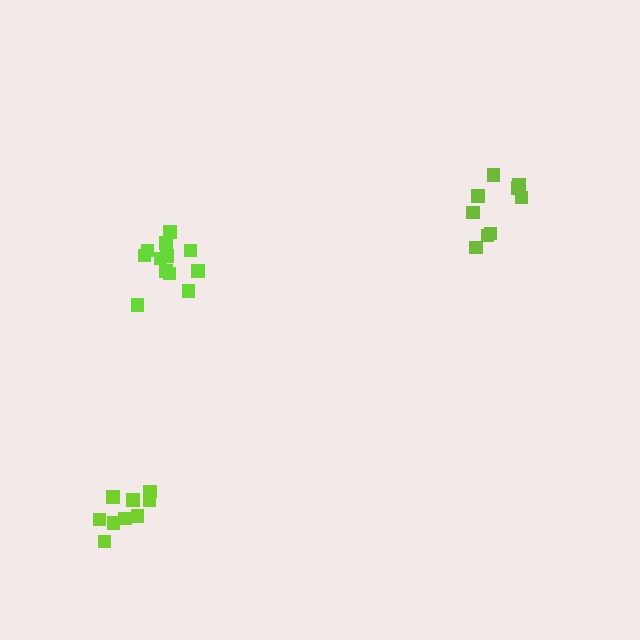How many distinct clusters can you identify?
There are 3 distinct clusters.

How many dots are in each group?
Group 1: 9 dots, Group 2: 9 dots, Group 3: 12 dots (30 total).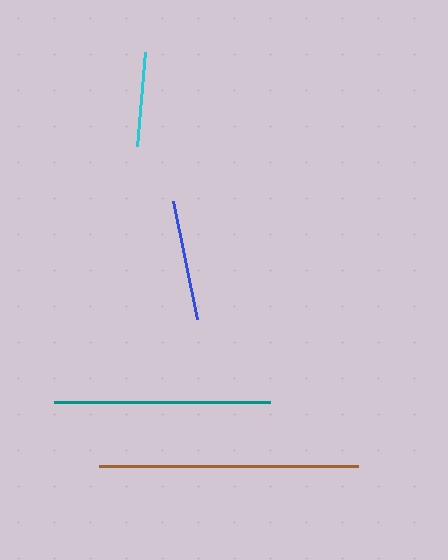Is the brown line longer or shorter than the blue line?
The brown line is longer than the blue line.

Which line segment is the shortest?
The cyan line is the shortest at approximately 95 pixels.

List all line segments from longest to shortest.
From longest to shortest: brown, teal, blue, cyan.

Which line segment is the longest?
The brown line is the longest at approximately 260 pixels.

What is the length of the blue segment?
The blue segment is approximately 120 pixels long.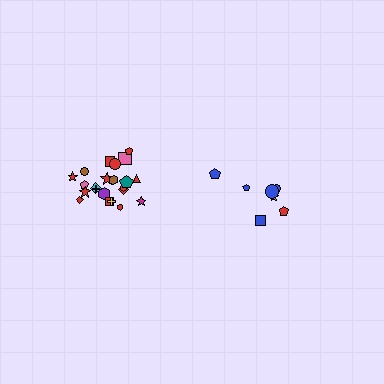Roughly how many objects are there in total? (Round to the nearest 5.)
Roughly 30 objects in total.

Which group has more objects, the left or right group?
The left group.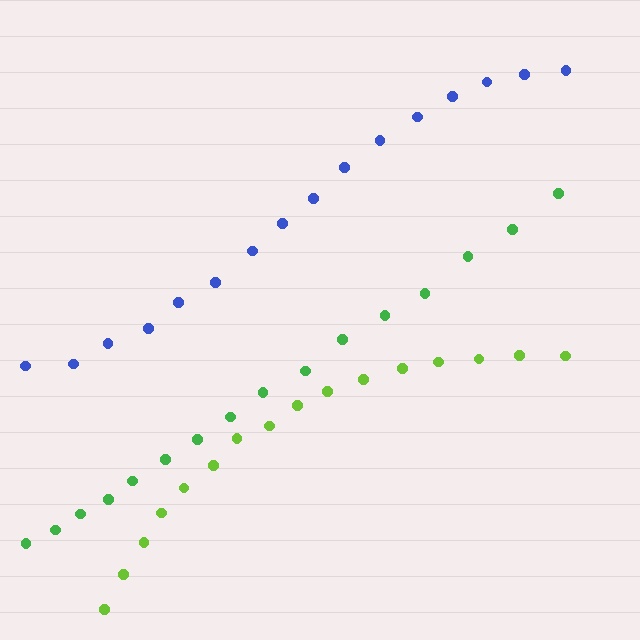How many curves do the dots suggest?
There are 3 distinct paths.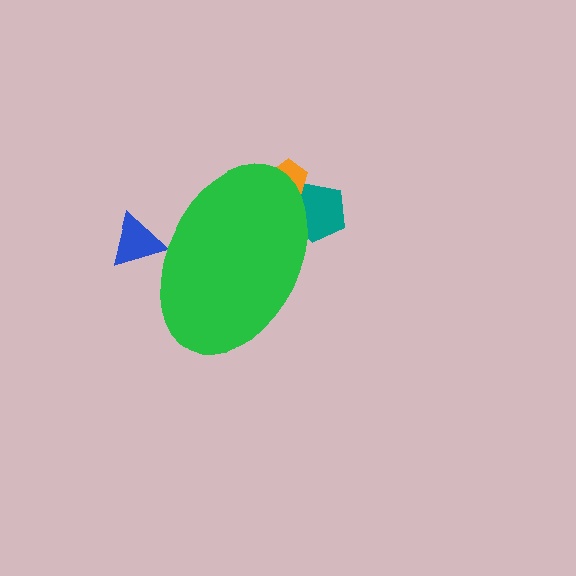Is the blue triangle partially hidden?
Yes, the blue triangle is partially hidden behind the green ellipse.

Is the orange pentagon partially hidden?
Yes, the orange pentagon is partially hidden behind the green ellipse.